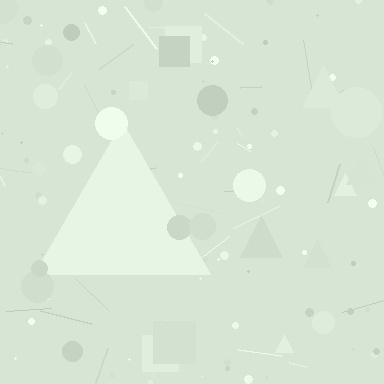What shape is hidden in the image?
A triangle is hidden in the image.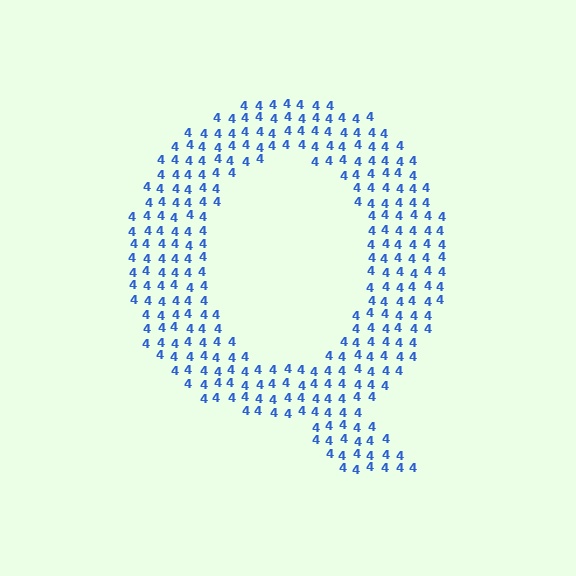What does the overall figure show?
The overall figure shows the letter Q.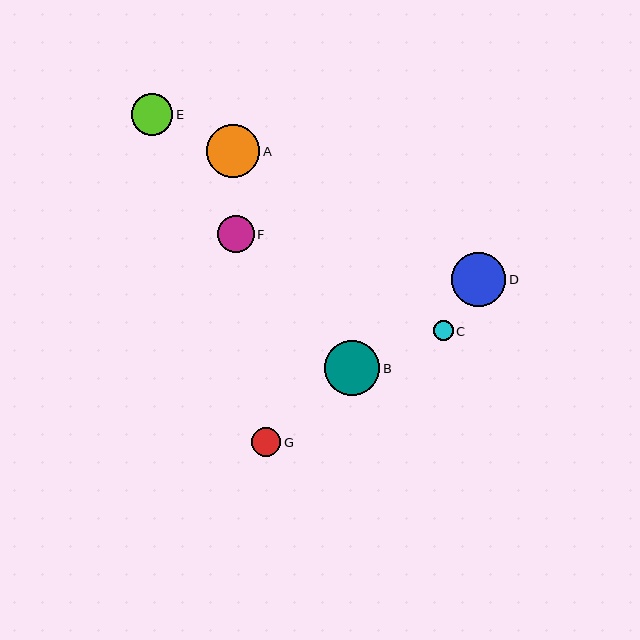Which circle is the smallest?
Circle C is the smallest with a size of approximately 20 pixels.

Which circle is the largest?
Circle B is the largest with a size of approximately 55 pixels.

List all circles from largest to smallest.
From largest to smallest: B, D, A, E, F, G, C.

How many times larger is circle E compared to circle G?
Circle E is approximately 1.4 times the size of circle G.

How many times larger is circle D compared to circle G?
Circle D is approximately 1.8 times the size of circle G.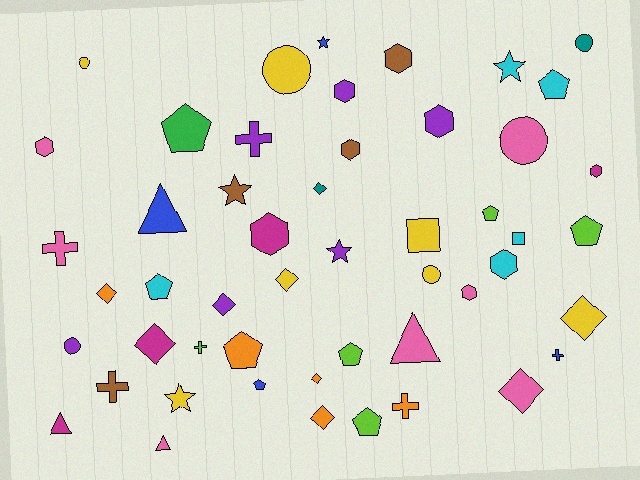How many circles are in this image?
There are 6 circles.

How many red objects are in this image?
There are no red objects.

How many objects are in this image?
There are 50 objects.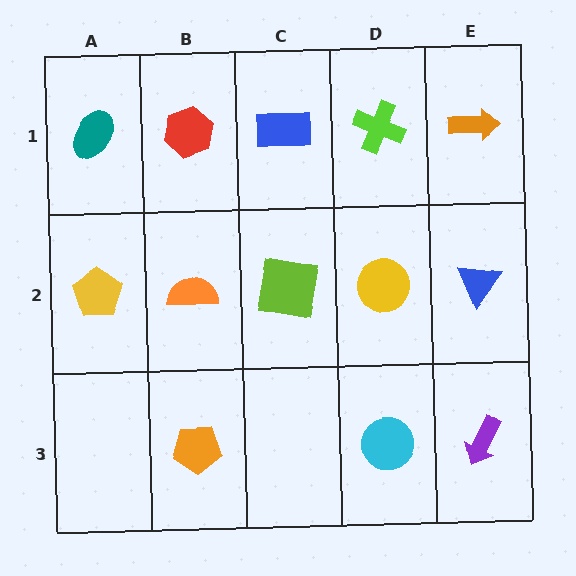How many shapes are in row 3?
3 shapes.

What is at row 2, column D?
A yellow circle.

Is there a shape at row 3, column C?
No, that cell is empty.